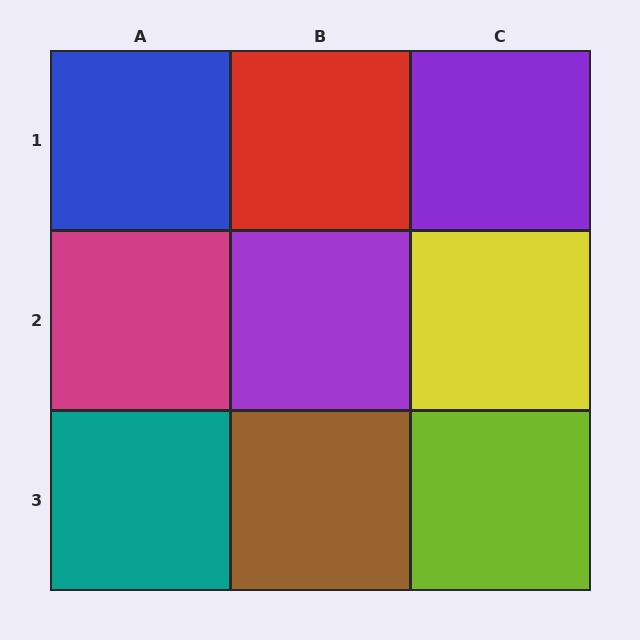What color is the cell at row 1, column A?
Blue.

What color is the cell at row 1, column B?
Red.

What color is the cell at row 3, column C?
Lime.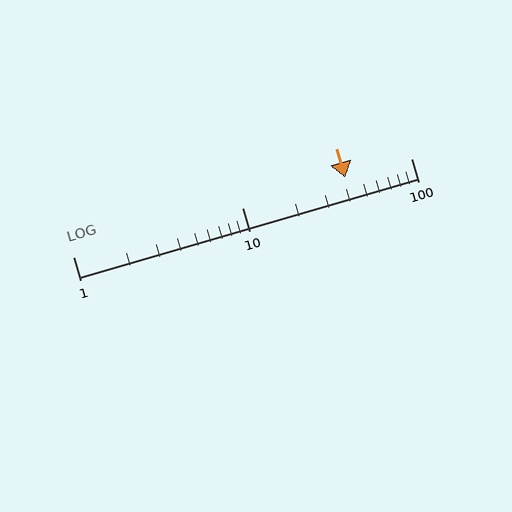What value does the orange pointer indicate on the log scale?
The pointer indicates approximately 41.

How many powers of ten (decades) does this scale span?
The scale spans 2 decades, from 1 to 100.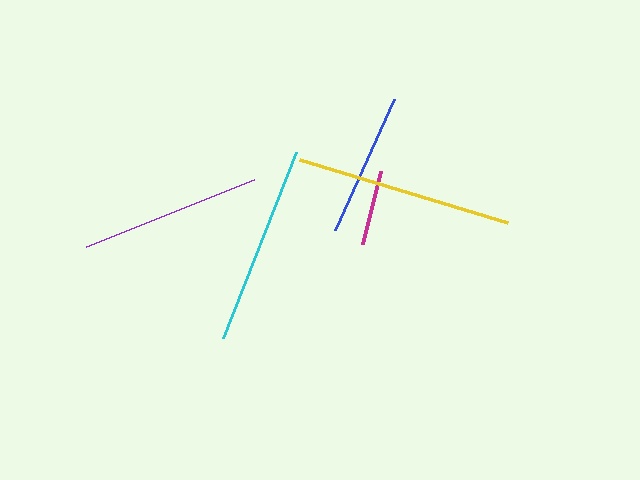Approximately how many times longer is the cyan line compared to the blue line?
The cyan line is approximately 1.4 times the length of the blue line.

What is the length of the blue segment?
The blue segment is approximately 144 pixels long.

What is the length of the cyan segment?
The cyan segment is approximately 200 pixels long.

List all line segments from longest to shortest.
From longest to shortest: yellow, cyan, purple, blue, magenta.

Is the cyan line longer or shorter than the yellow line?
The yellow line is longer than the cyan line.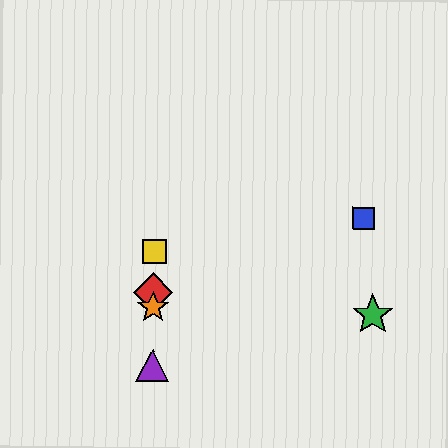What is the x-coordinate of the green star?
The green star is at x≈373.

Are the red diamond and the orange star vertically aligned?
Yes, both are at x≈153.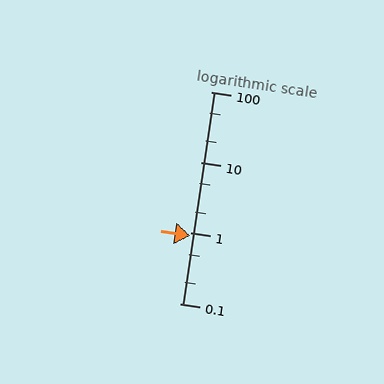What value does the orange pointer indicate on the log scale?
The pointer indicates approximately 0.9.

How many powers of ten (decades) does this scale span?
The scale spans 3 decades, from 0.1 to 100.